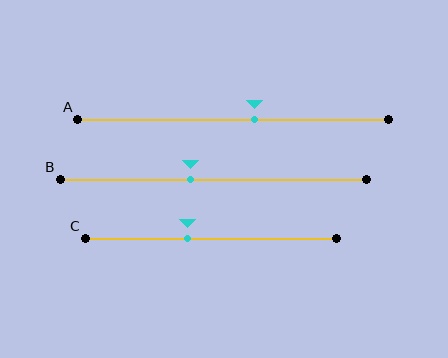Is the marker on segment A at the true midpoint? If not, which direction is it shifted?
No, the marker on segment A is shifted to the right by about 7% of the segment length.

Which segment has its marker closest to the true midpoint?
Segment A has its marker closest to the true midpoint.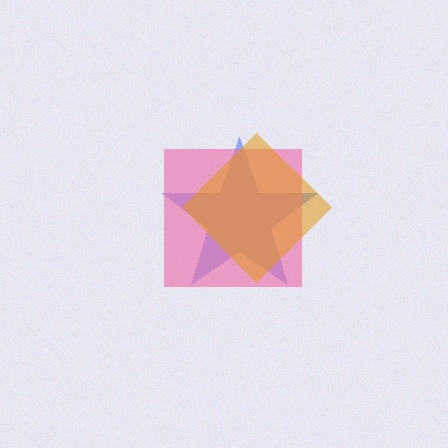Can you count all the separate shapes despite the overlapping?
Yes, there are 3 separate shapes.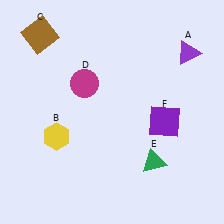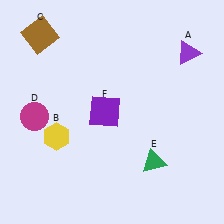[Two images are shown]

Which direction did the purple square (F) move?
The purple square (F) moved left.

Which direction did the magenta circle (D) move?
The magenta circle (D) moved left.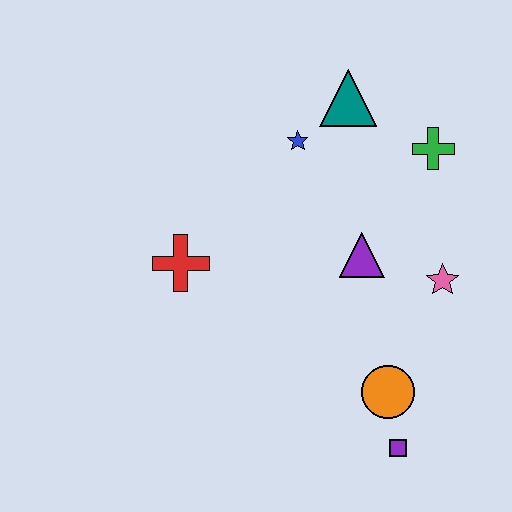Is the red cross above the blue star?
No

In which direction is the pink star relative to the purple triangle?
The pink star is to the right of the purple triangle.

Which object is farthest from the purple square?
The teal triangle is farthest from the purple square.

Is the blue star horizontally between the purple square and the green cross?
No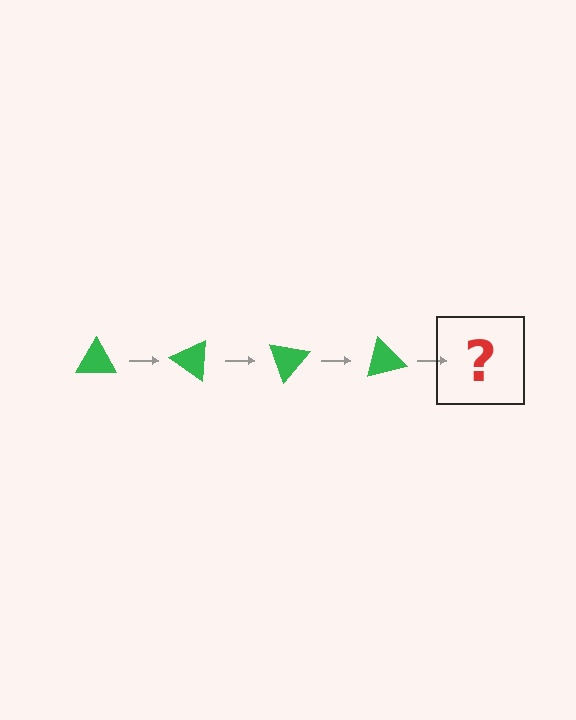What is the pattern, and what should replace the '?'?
The pattern is that the triangle rotates 35 degrees each step. The '?' should be a green triangle rotated 140 degrees.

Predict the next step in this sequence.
The next step is a green triangle rotated 140 degrees.